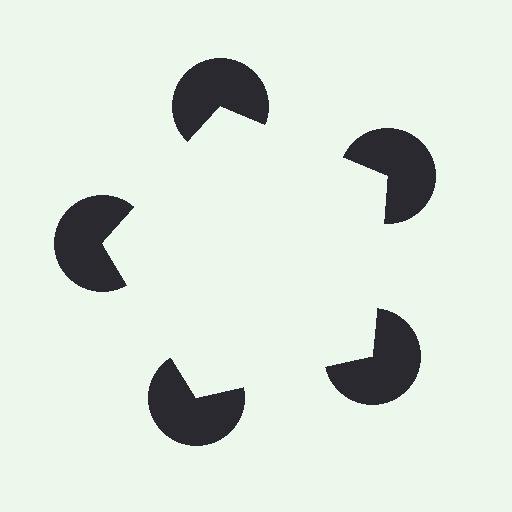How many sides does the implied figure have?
5 sides.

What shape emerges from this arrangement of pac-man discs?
An illusory pentagon — its edges are inferred from the aligned wedge cuts in the pac-man discs, not physically drawn.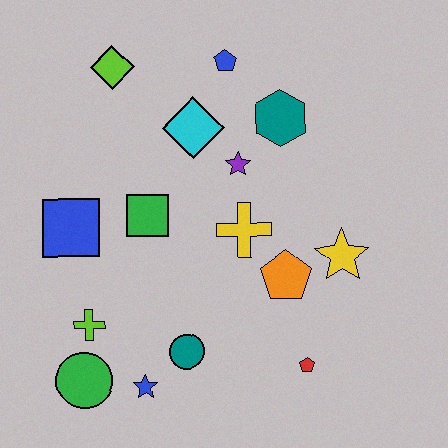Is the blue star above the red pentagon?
No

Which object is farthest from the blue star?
The blue pentagon is farthest from the blue star.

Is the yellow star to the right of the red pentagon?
Yes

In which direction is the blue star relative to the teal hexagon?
The blue star is below the teal hexagon.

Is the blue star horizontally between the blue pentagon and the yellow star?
No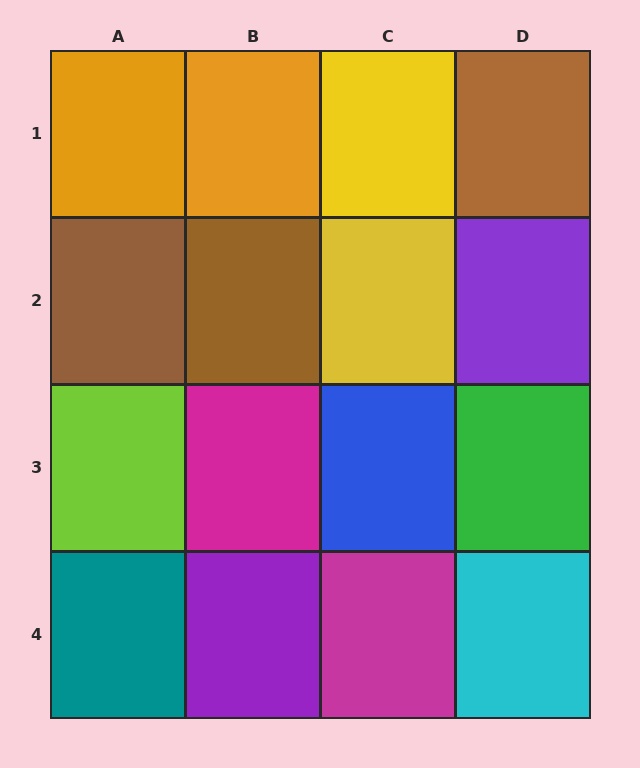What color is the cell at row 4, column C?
Magenta.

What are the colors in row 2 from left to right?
Brown, brown, yellow, purple.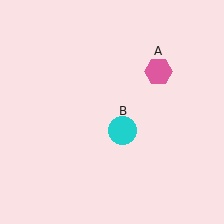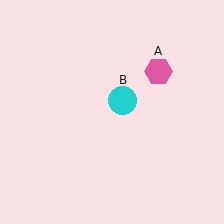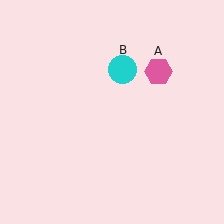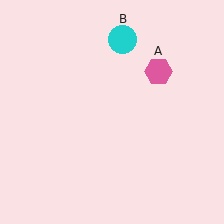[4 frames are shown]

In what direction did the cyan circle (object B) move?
The cyan circle (object B) moved up.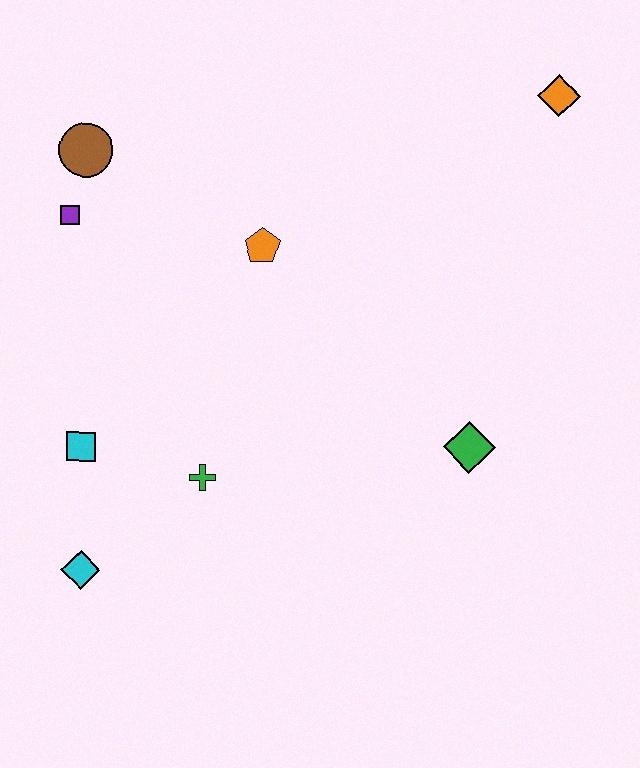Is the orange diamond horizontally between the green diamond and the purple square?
No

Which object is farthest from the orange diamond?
The cyan diamond is farthest from the orange diamond.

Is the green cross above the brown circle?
No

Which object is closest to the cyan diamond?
The cyan square is closest to the cyan diamond.